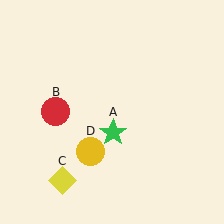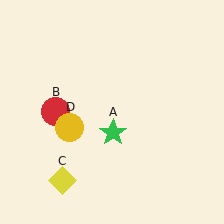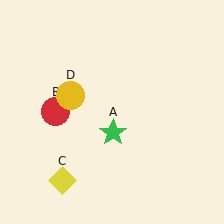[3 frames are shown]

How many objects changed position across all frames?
1 object changed position: yellow circle (object D).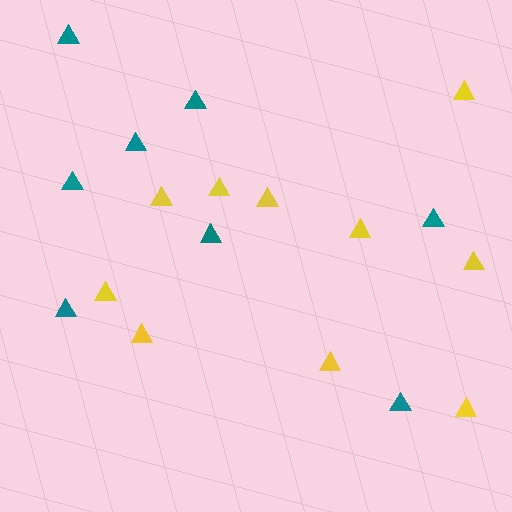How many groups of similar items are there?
There are 2 groups: one group of yellow triangles (10) and one group of teal triangles (8).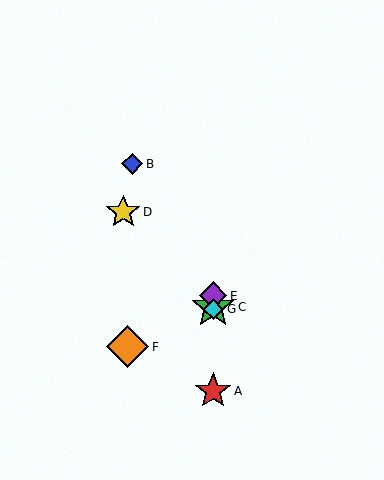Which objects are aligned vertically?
Objects A, C, E, G are aligned vertically.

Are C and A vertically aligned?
Yes, both are at x≈213.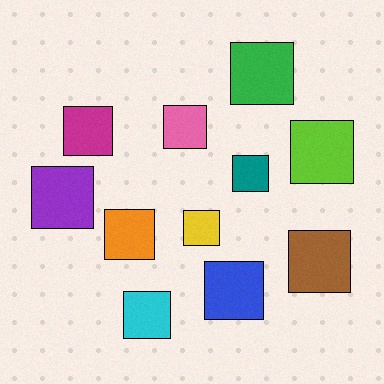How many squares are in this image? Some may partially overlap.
There are 11 squares.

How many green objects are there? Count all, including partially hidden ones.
There is 1 green object.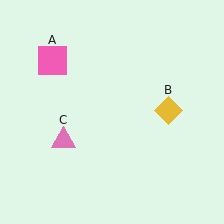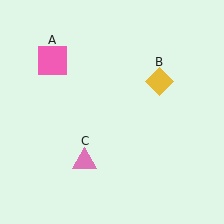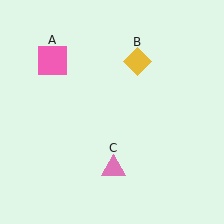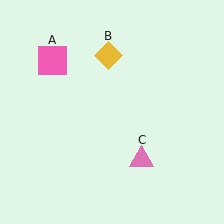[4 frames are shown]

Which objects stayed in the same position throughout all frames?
Pink square (object A) remained stationary.